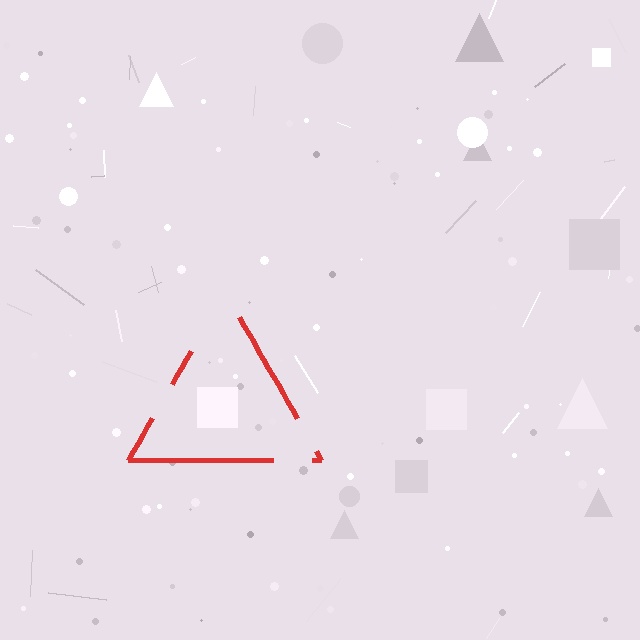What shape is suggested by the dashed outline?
The dashed outline suggests a triangle.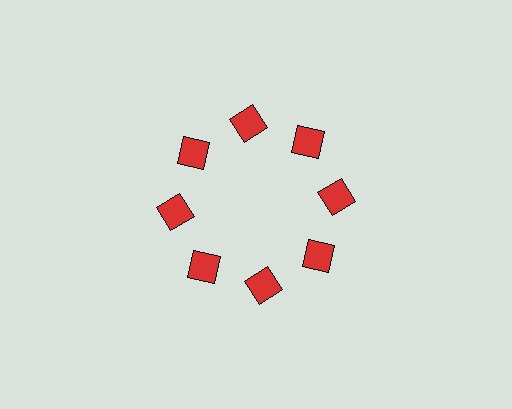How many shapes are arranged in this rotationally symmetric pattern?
There are 8 shapes, arranged in 8 groups of 1.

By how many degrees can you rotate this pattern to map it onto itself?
The pattern maps onto itself every 45 degrees of rotation.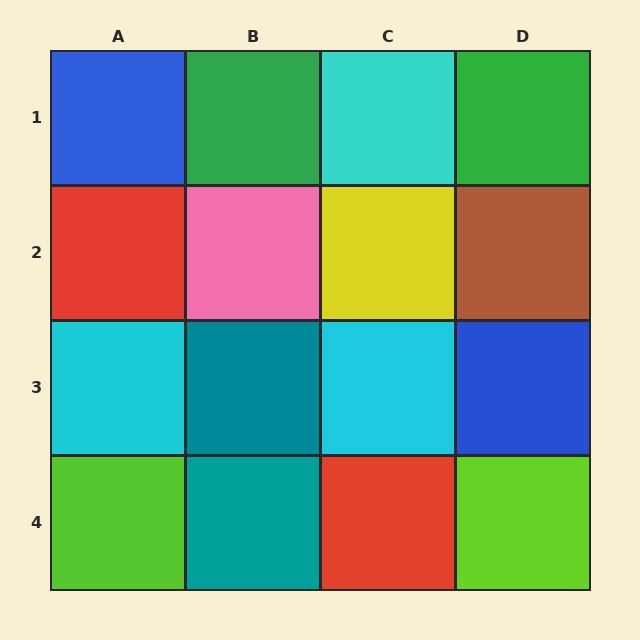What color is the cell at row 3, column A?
Cyan.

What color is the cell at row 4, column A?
Lime.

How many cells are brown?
1 cell is brown.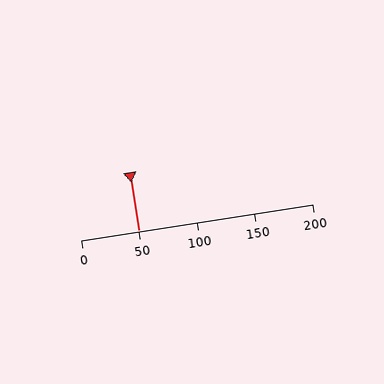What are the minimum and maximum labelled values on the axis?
The axis runs from 0 to 200.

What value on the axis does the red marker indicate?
The marker indicates approximately 50.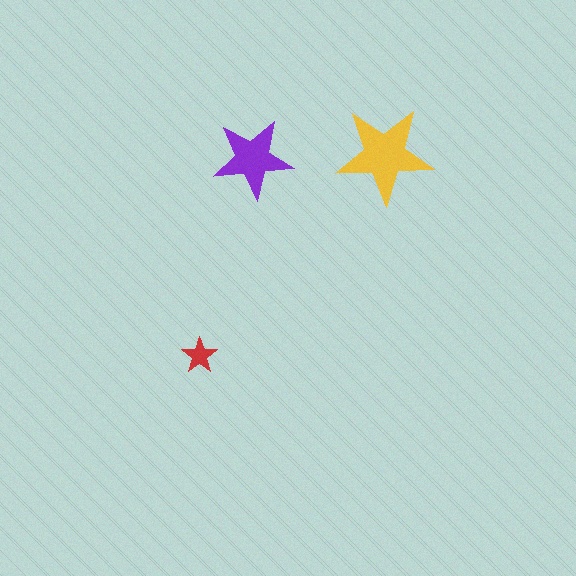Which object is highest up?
The yellow star is topmost.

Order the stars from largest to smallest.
the yellow one, the purple one, the red one.